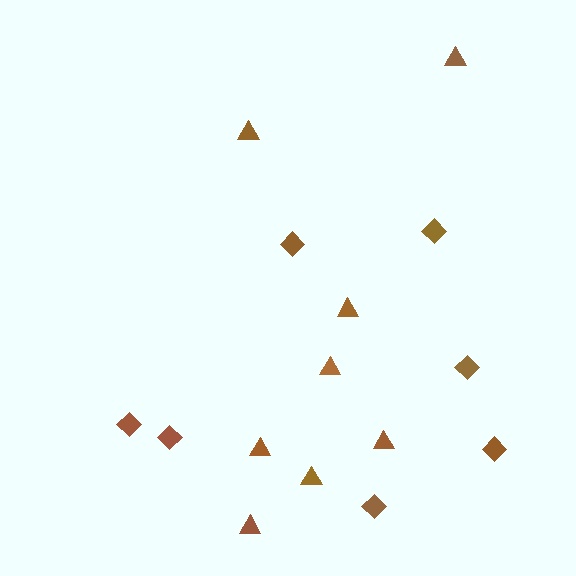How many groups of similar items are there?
There are 2 groups: one group of diamonds (7) and one group of triangles (8).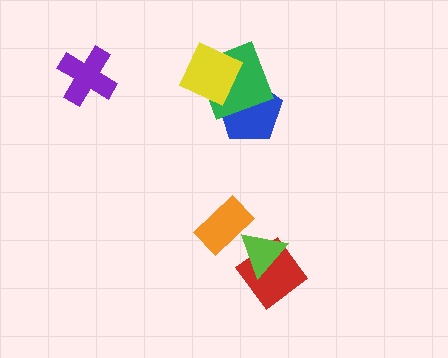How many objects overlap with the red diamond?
1 object overlaps with the red diamond.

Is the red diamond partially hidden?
Yes, it is partially covered by another shape.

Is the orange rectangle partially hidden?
Yes, it is partially covered by another shape.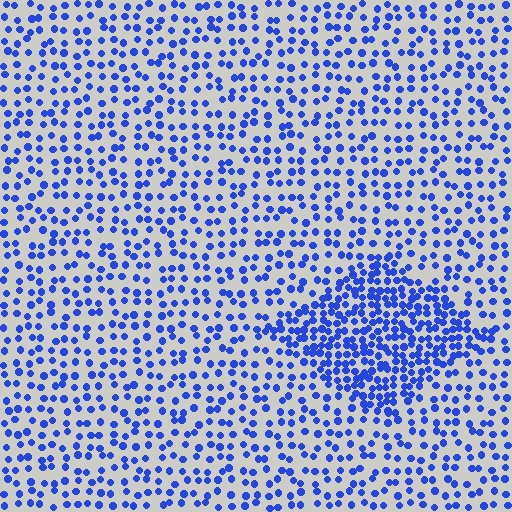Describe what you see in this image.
The image contains small blue elements arranged at two different densities. A diamond-shaped region is visible where the elements are more densely packed than the surrounding area.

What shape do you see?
I see a diamond.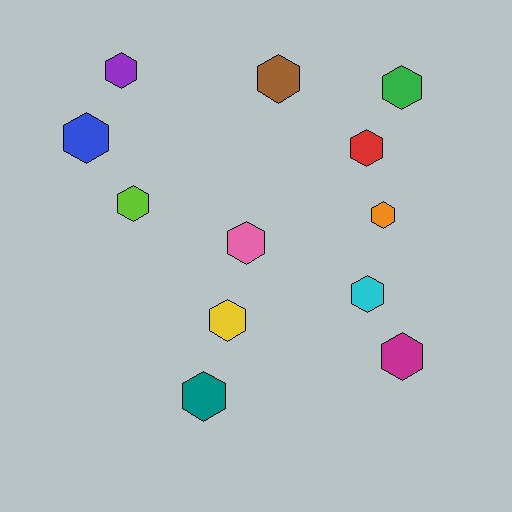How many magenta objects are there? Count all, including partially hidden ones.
There is 1 magenta object.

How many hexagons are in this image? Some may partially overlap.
There are 12 hexagons.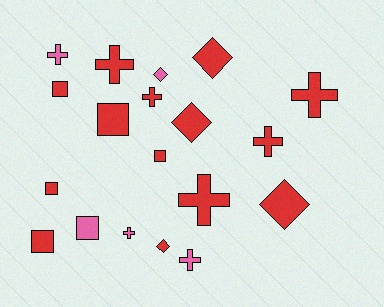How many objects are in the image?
There are 19 objects.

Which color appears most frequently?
Red, with 14 objects.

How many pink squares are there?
There is 1 pink square.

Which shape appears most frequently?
Cross, with 8 objects.